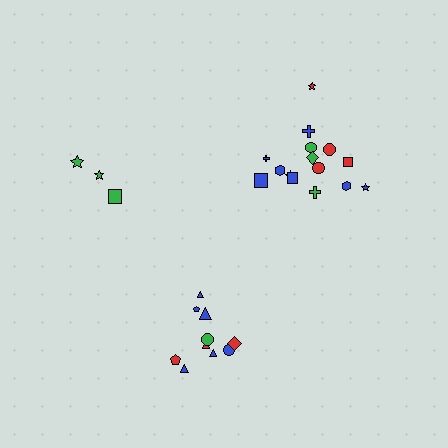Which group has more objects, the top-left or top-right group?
The top-right group.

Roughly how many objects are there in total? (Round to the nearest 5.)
Roughly 30 objects in total.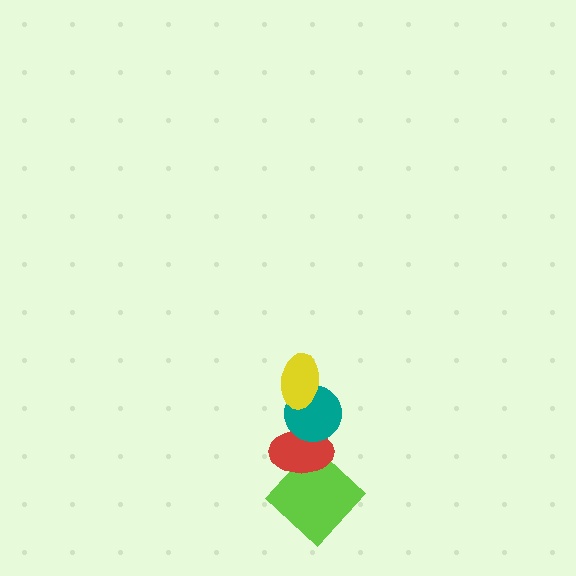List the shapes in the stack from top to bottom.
From top to bottom: the yellow ellipse, the teal circle, the red ellipse, the lime diamond.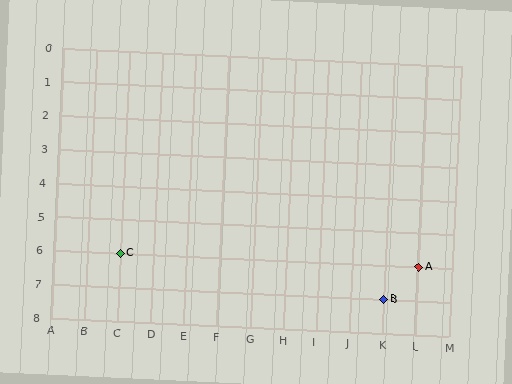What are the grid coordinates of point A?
Point A is at grid coordinates (L, 6).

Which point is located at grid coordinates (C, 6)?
Point C is at (C, 6).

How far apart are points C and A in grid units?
Points C and A are 9 columns apart.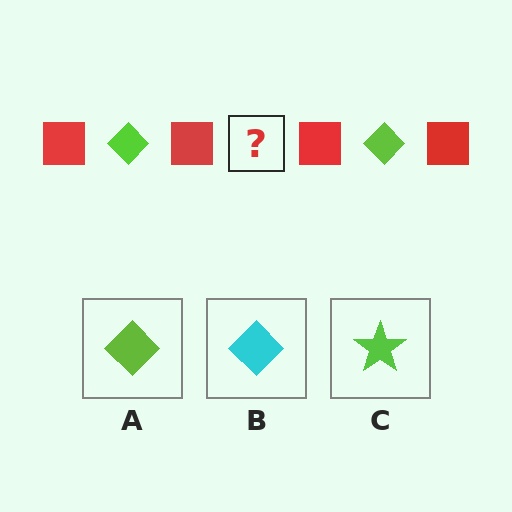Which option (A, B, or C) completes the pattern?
A.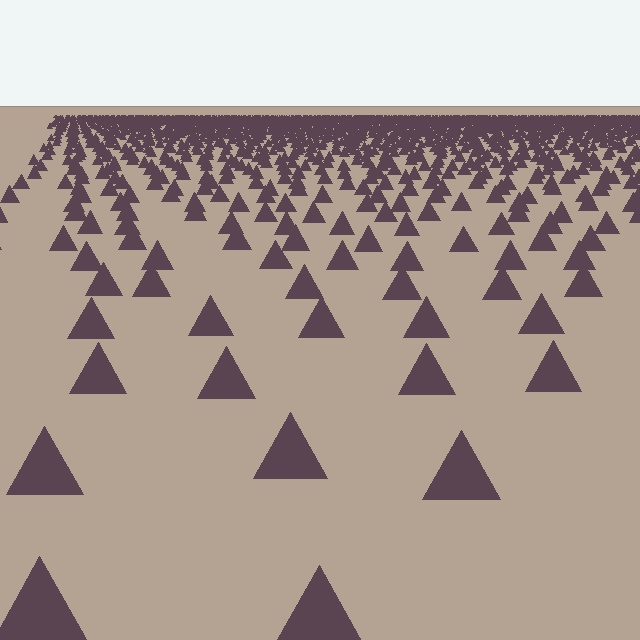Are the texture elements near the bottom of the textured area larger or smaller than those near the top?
Larger. Near the bottom, elements are closer to the viewer and appear at a bigger on-screen size.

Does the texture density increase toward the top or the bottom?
Density increases toward the top.